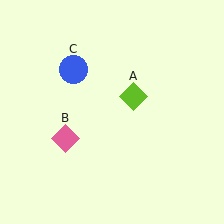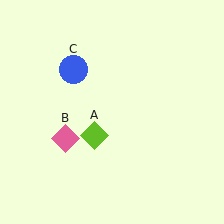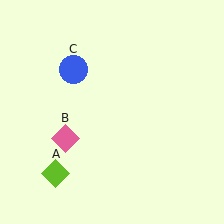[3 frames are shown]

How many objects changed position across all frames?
1 object changed position: lime diamond (object A).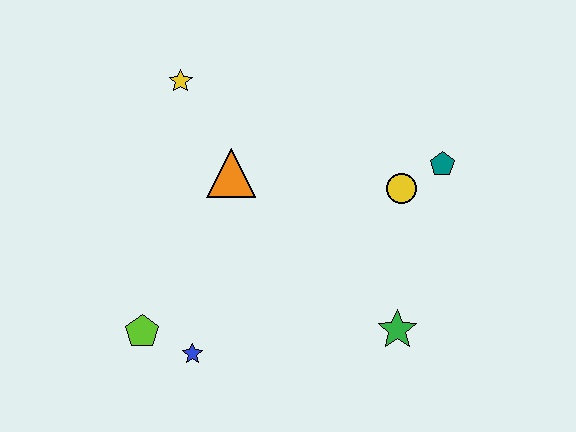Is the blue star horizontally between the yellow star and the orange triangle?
Yes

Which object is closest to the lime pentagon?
The blue star is closest to the lime pentagon.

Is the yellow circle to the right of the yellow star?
Yes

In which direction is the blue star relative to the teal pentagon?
The blue star is to the left of the teal pentagon.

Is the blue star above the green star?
No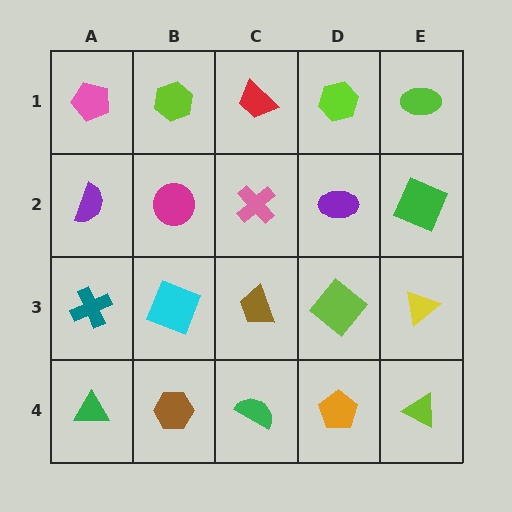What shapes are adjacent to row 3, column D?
A purple ellipse (row 2, column D), an orange pentagon (row 4, column D), a brown trapezoid (row 3, column C), a yellow triangle (row 3, column E).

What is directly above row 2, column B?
A lime hexagon.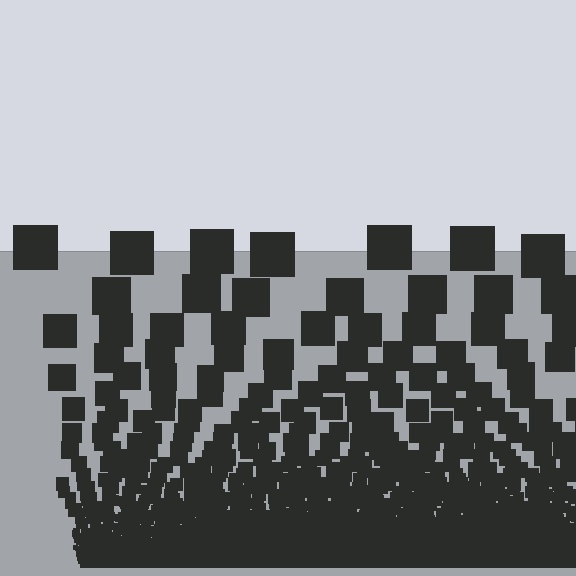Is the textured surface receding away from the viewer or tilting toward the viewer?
The surface appears to tilt toward the viewer. Texture elements get larger and sparser toward the top.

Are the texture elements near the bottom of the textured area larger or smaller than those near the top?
Smaller. The gradient is inverted — elements near the bottom are smaller and denser.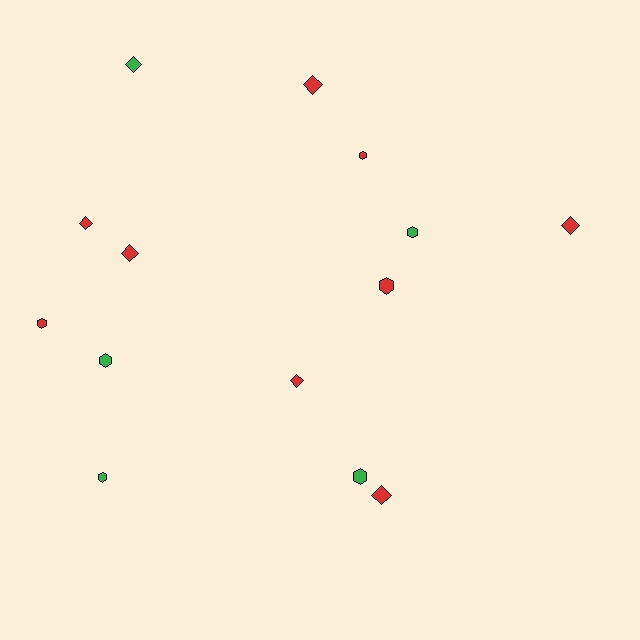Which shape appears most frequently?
Hexagon, with 7 objects.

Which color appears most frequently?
Red, with 9 objects.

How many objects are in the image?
There are 14 objects.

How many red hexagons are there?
There are 3 red hexagons.